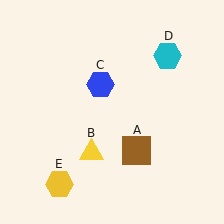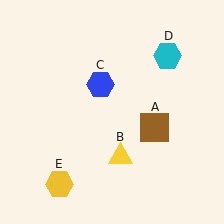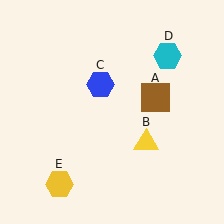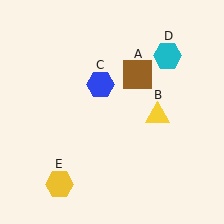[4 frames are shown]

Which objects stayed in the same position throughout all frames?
Blue hexagon (object C) and cyan hexagon (object D) and yellow hexagon (object E) remained stationary.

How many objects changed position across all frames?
2 objects changed position: brown square (object A), yellow triangle (object B).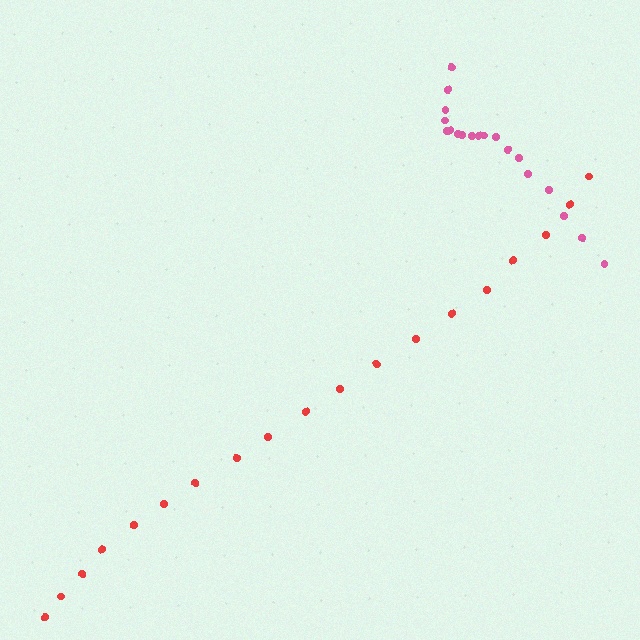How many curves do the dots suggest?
There are 2 distinct paths.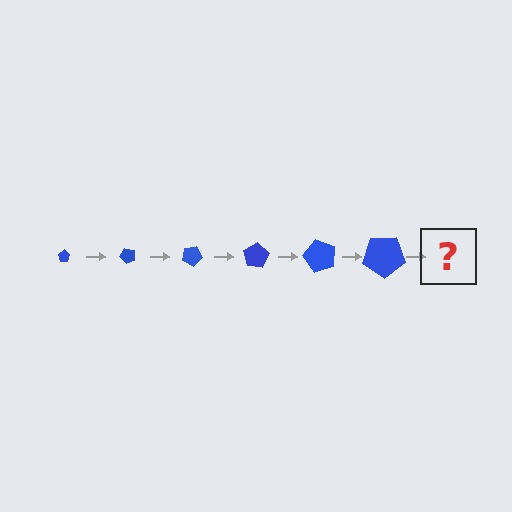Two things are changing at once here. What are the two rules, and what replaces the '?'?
The two rules are that the pentagon grows larger each step and it rotates 50 degrees each step. The '?' should be a pentagon, larger than the previous one and rotated 300 degrees from the start.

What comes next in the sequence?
The next element should be a pentagon, larger than the previous one and rotated 300 degrees from the start.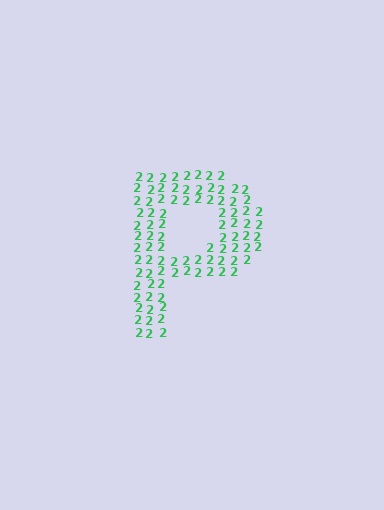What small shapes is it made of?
It is made of small digit 2's.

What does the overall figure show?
The overall figure shows the letter P.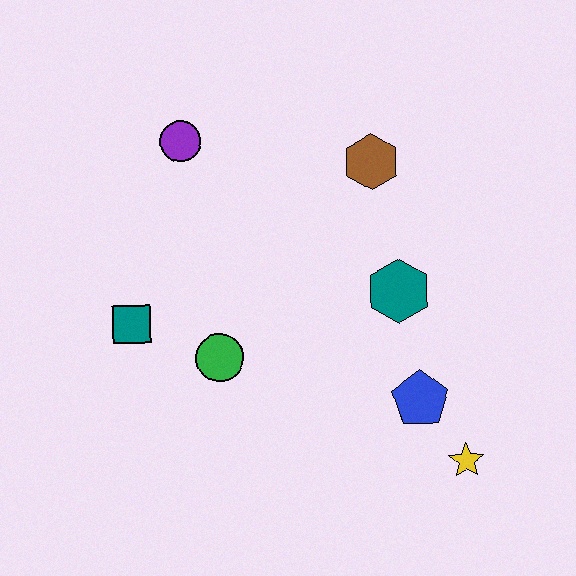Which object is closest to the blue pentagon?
The yellow star is closest to the blue pentagon.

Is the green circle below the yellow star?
No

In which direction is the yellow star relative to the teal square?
The yellow star is to the right of the teal square.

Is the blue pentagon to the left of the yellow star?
Yes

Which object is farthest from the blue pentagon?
The purple circle is farthest from the blue pentagon.